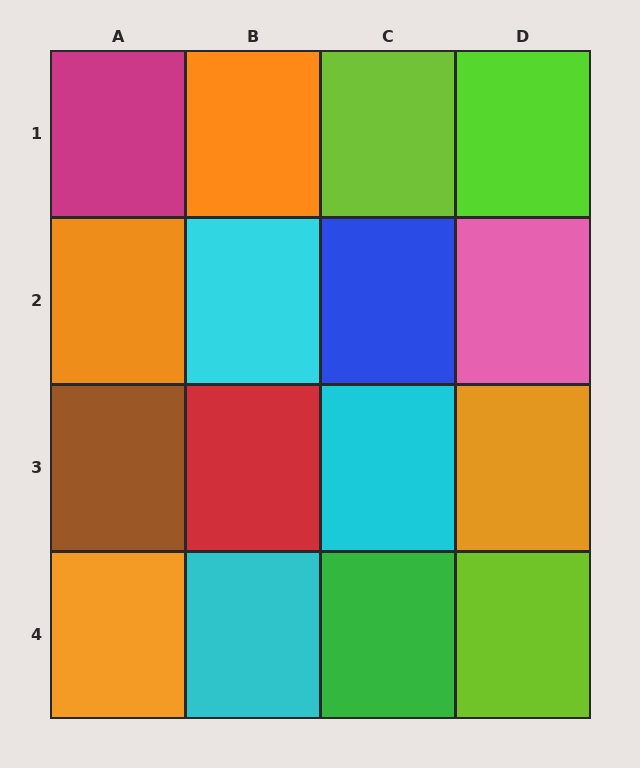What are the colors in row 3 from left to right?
Brown, red, cyan, orange.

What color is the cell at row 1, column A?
Magenta.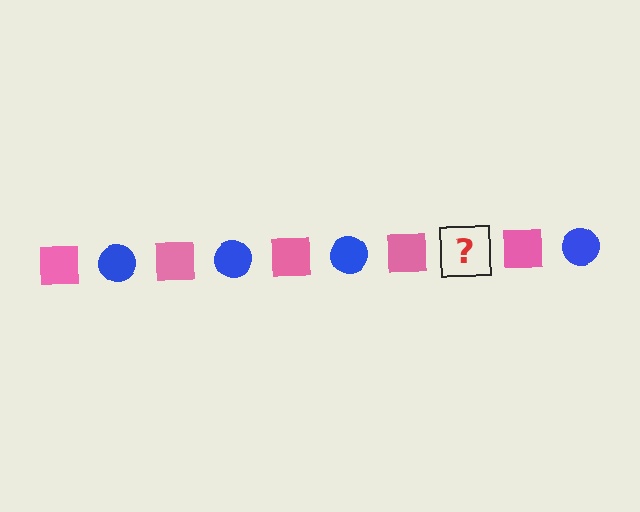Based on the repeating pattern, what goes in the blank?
The blank should be a blue circle.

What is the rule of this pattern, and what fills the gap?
The rule is that the pattern alternates between pink square and blue circle. The gap should be filled with a blue circle.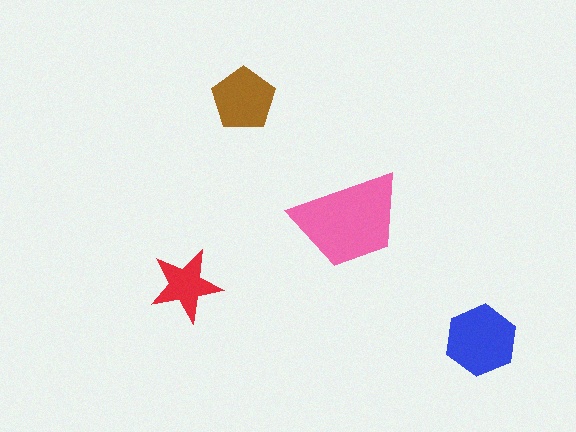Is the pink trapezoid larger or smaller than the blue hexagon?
Larger.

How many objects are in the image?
There are 4 objects in the image.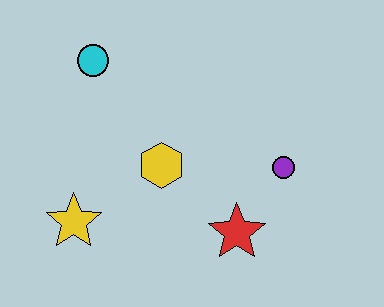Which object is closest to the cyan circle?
The yellow hexagon is closest to the cyan circle.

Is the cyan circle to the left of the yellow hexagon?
Yes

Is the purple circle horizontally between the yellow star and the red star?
No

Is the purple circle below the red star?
No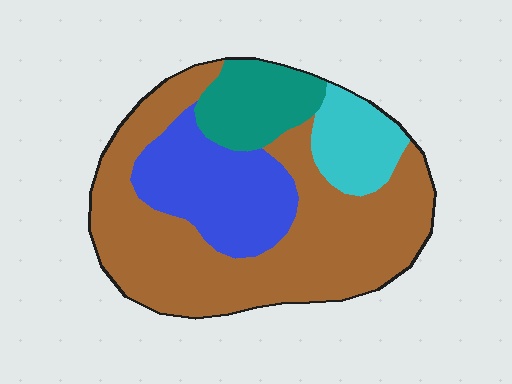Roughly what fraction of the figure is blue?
Blue covers about 20% of the figure.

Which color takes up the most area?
Brown, at roughly 55%.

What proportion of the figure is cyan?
Cyan covers 11% of the figure.